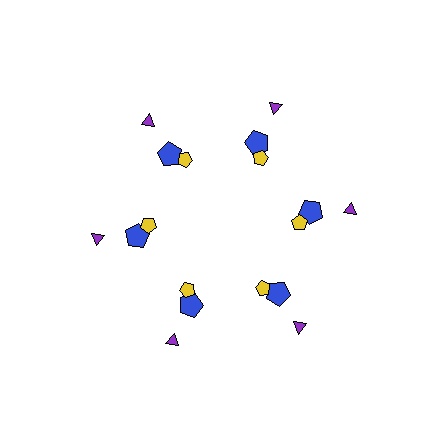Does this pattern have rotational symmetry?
Yes, this pattern has 6-fold rotational symmetry. It looks the same after rotating 60 degrees around the center.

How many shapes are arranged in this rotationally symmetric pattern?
There are 18 shapes, arranged in 6 groups of 3.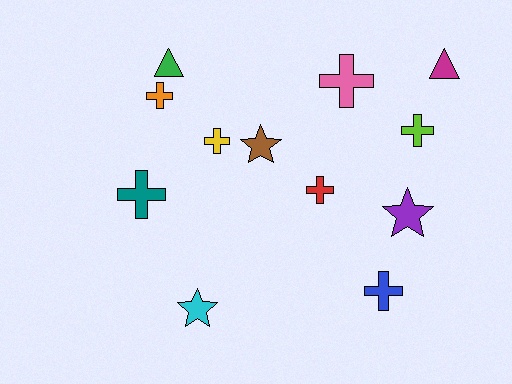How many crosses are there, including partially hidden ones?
There are 7 crosses.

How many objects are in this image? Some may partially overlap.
There are 12 objects.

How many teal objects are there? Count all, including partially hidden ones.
There is 1 teal object.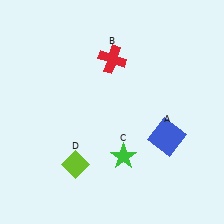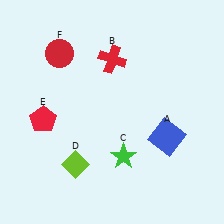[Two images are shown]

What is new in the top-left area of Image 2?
A red circle (F) was added in the top-left area of Image 2.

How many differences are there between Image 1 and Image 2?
There are 2 differences between the two images.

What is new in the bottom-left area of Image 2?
A red pentagon (E) was added in the bottom-left area of Image 2.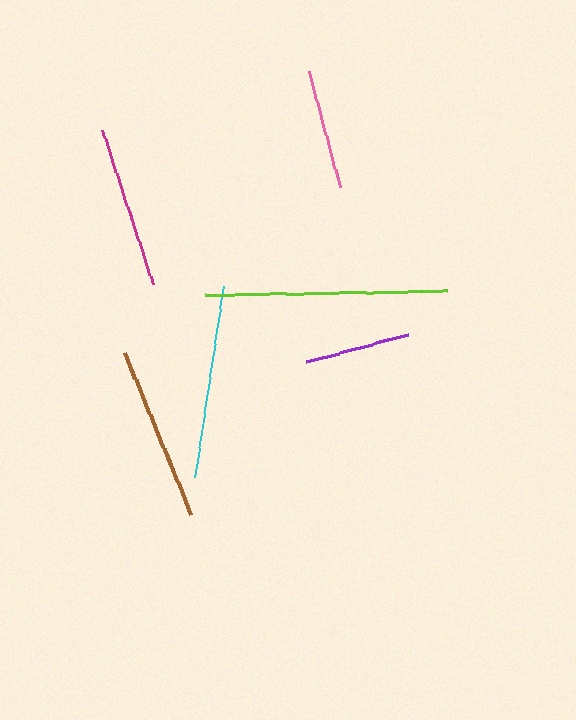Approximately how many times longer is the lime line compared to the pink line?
The lime line is approximately 2.0 times the length of the pink line.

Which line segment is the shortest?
The purple line is the shortest at approximately 106 pixels.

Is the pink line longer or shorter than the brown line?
The brown line is longer than the pink line.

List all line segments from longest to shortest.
From longest to shortest: lime, cyan, brown, magenta, pink, purple.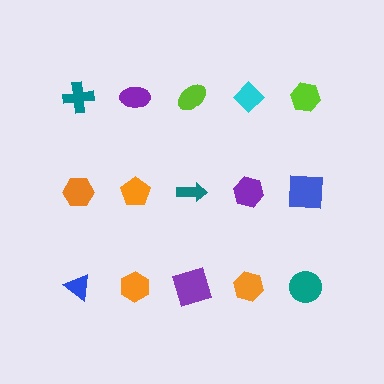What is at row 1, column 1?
A teal cross.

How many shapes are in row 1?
5 shapes.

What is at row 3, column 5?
A teal circle.